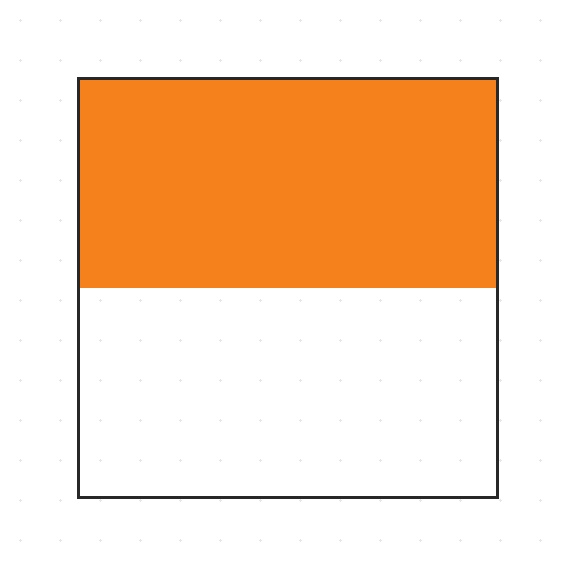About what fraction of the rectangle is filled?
About one half (1/2).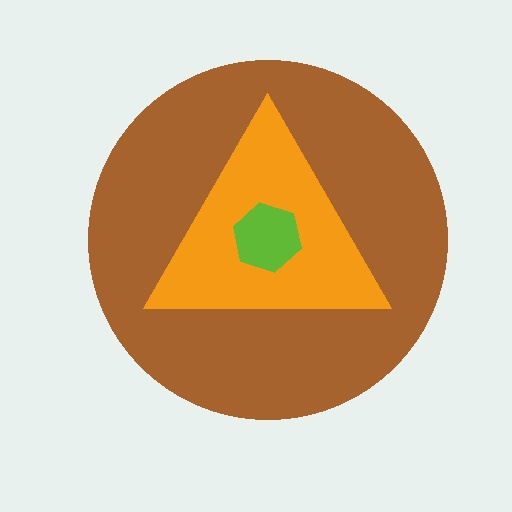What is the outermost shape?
The brown circle.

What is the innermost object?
The lime hexagon.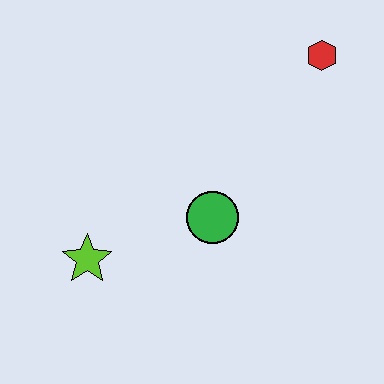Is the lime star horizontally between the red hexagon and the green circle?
No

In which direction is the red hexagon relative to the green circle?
The red hexagon is above the green circle.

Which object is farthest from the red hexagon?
The lime star is farthest from the red hexagon.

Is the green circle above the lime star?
Yes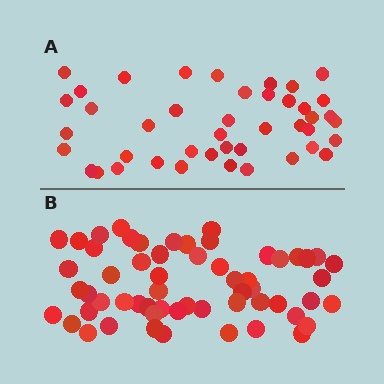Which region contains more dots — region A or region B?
Region B (the bottom region) has more dots.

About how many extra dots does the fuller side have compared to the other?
Region B has approximately 15 more dots than region A.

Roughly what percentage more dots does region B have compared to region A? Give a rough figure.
About 35% more.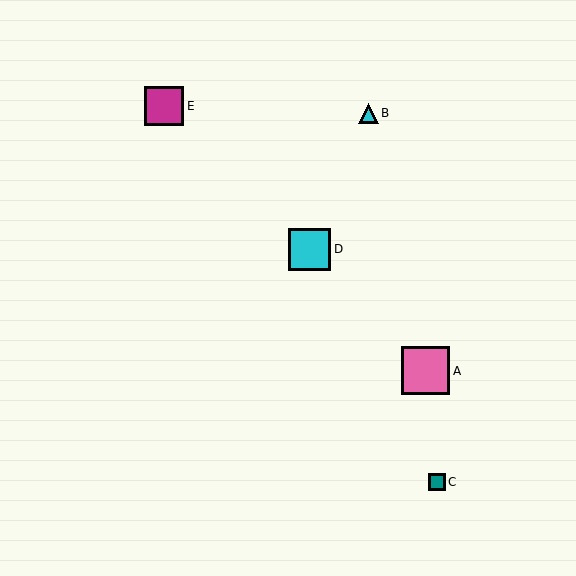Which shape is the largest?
The pink square (labeled A) is the largest.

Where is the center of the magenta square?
The center of the magenta square is at (164, 106).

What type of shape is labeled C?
Shape C is a teal square.